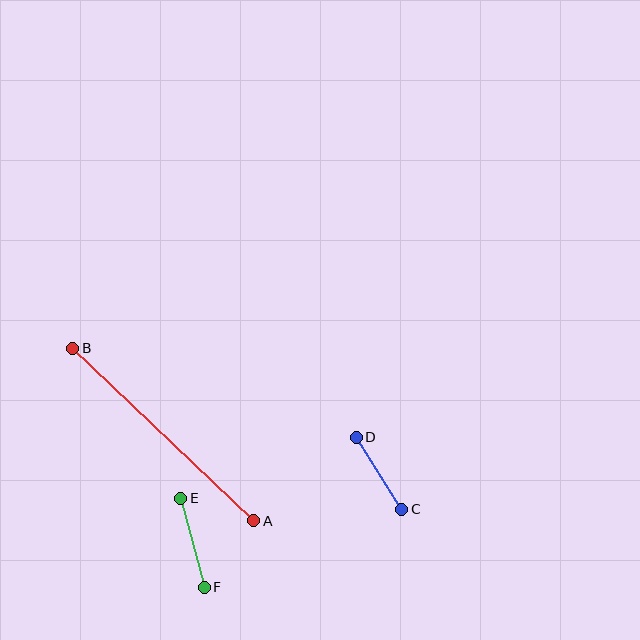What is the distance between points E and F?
The distance is approximately 92 pixels.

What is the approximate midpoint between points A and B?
The midpoint is at approximately (163, 434) pixels.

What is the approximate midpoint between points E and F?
The midpoint is at approximately (193, 543) pixels.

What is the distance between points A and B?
The distance is approximately 250 pixels.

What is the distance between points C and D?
The distance is approximately 85 pixels.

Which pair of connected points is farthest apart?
Points A and B are farthest apart.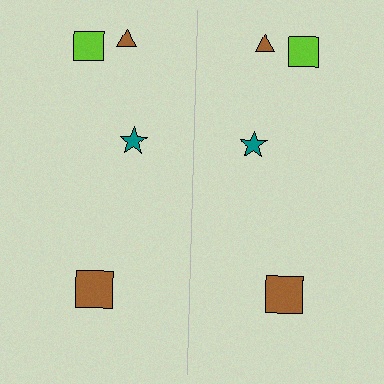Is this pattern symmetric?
Yes, this pattern has bilateral (reflection) symmetry.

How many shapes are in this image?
There are 8 shapes in this image.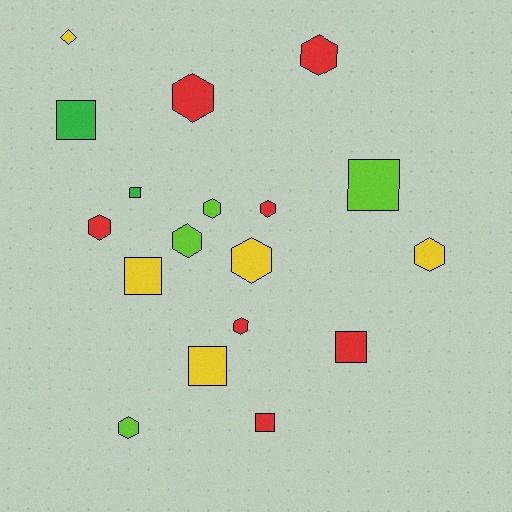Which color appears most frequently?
Red, with 7 objects.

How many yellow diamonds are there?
There is 1 yellow diamond.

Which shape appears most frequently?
Hexagon, with 10 objects.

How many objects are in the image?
There are 18 objects.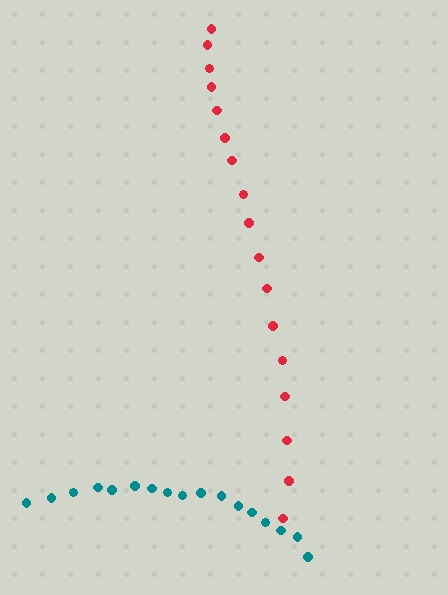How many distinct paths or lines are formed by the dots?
There are 2 distinct paths.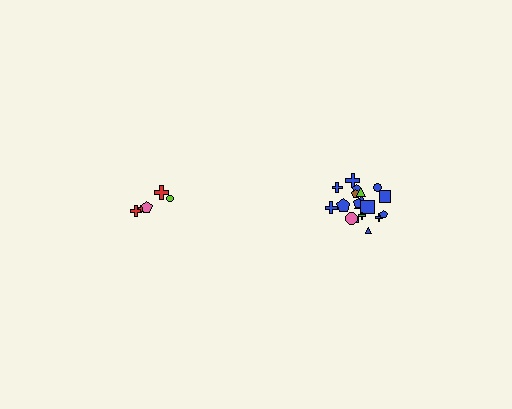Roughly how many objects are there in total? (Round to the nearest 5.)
Roughly 25 objects in total.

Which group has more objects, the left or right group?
The right group.